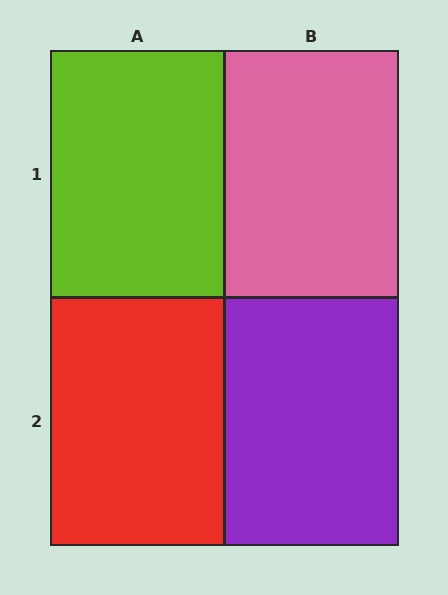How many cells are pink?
1 cell is pink.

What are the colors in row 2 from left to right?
Red, purple.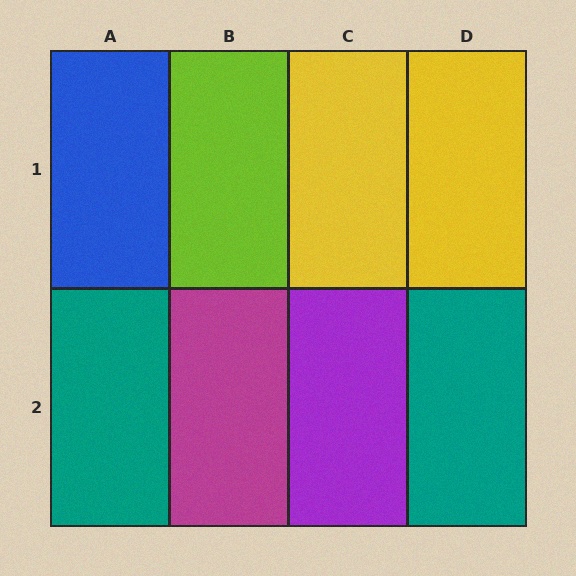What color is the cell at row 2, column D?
Teal.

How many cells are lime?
1 cell is lime.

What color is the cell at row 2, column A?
Teal.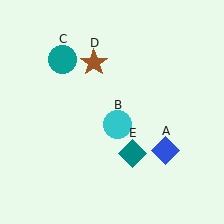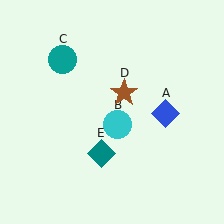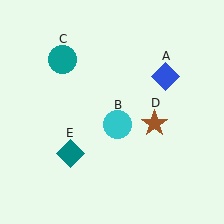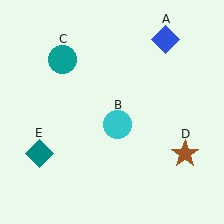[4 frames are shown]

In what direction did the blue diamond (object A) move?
The blue diamond (object A) moved up.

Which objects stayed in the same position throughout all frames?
Cyan circle (object B) and teal circle (object C) remained stationary.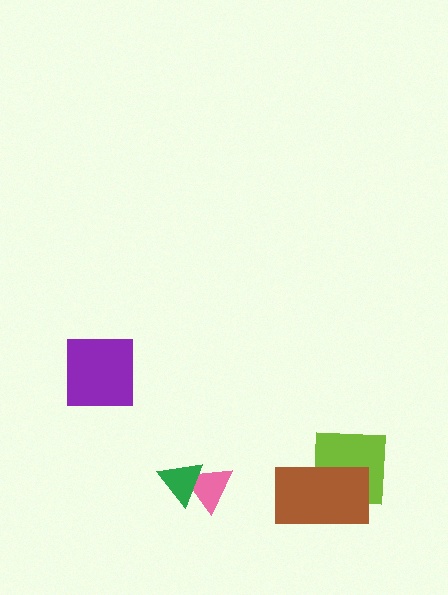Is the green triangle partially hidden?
No, no other shape covers it.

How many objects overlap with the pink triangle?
1 object overlaps with the pink triangle.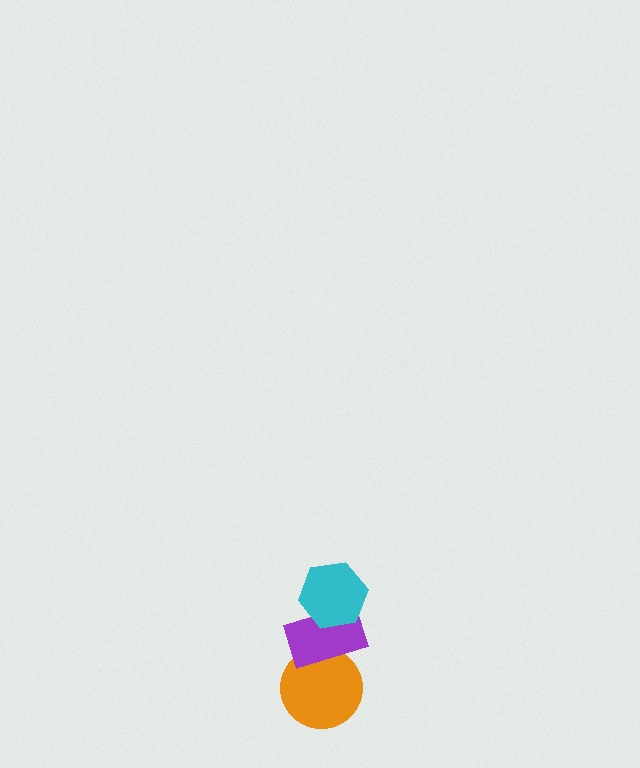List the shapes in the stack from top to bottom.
From top to bottom: the cyan hexagon, the purple rectangle, the orange circle.